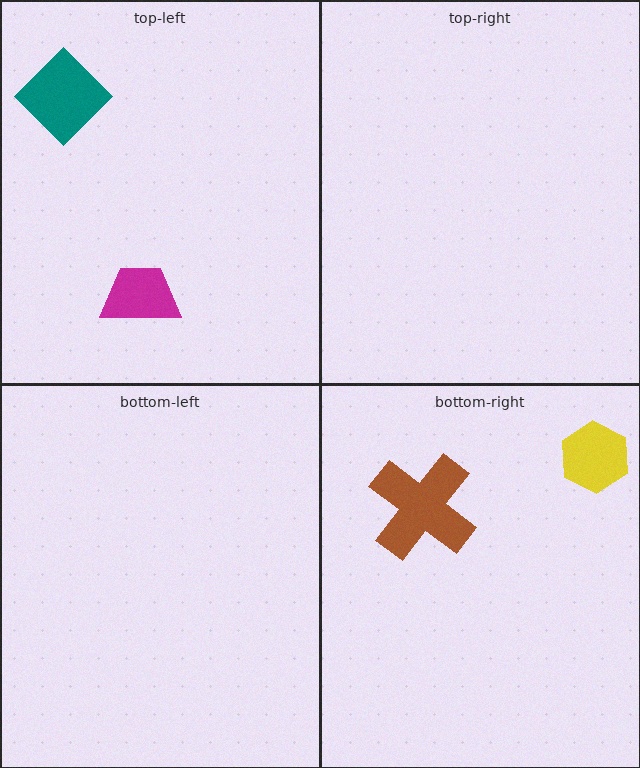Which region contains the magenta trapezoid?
The top-left region.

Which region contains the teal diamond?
The top-left region.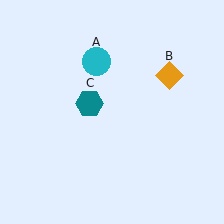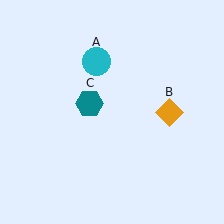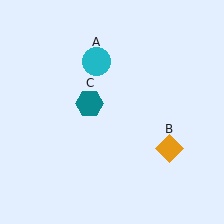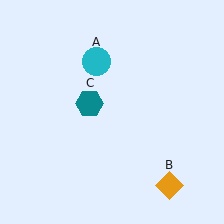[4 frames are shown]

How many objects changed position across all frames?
1 object changed position: orange diamond (object B).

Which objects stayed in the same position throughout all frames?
Cyan circle (object A) and teal hexagon (object C) remained stationary.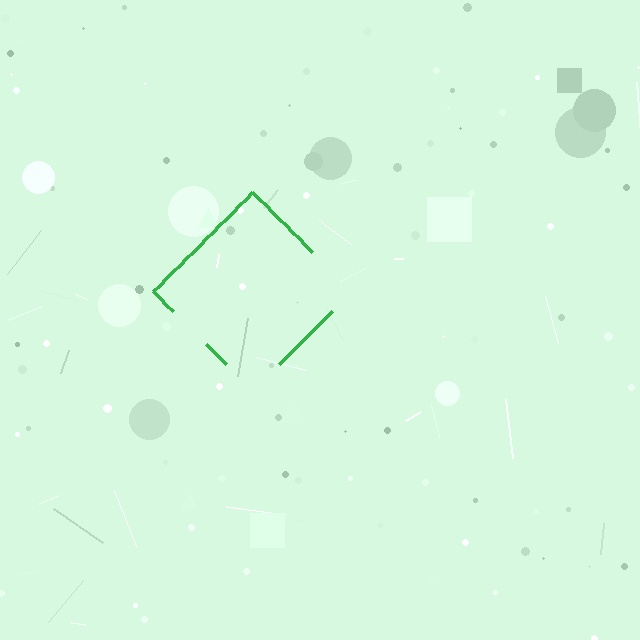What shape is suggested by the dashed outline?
The dashed outline suggests a diamond.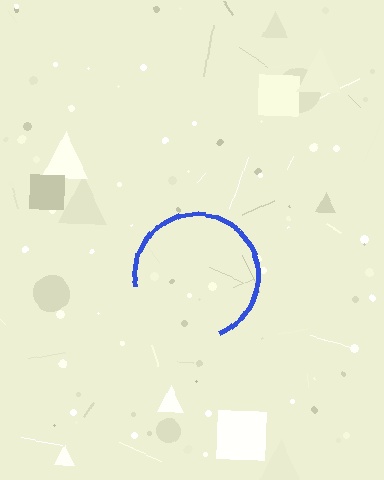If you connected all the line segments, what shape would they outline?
They would outline a circle.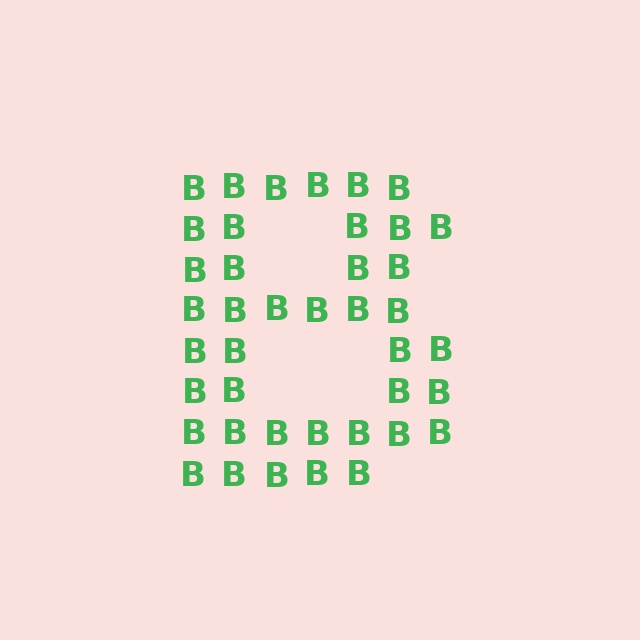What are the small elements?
The small elements are letter B's.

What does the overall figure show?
The overall figure shows the letter B.